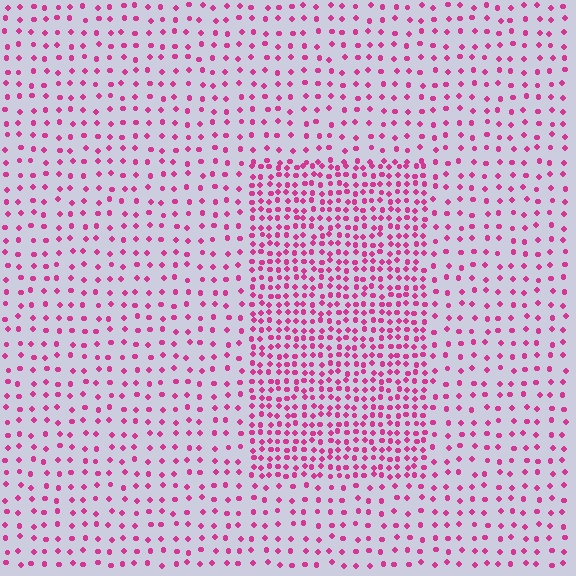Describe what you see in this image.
The image contains small magenta elements arranged at two different densities. A rectangle-shaped region is visible where the elements are more densely packed than the surrounding area.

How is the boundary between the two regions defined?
The boundary is defined by a change in element density (approximately 2.3x ratio). All elements are the same color, size, and shape.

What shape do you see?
I see a rectangle.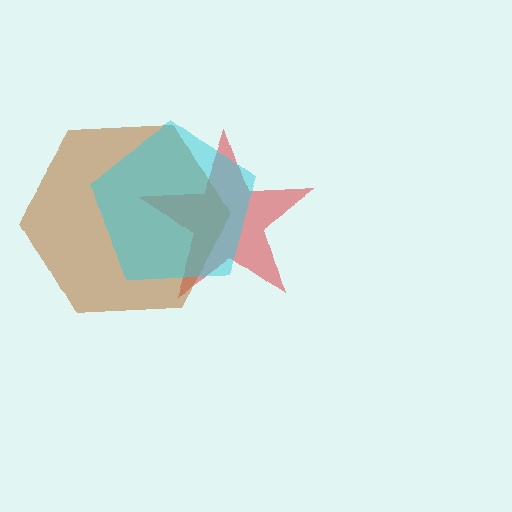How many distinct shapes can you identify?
There are 3 distinct shapes: a red star, a brown hexagon, a cyan pentagon.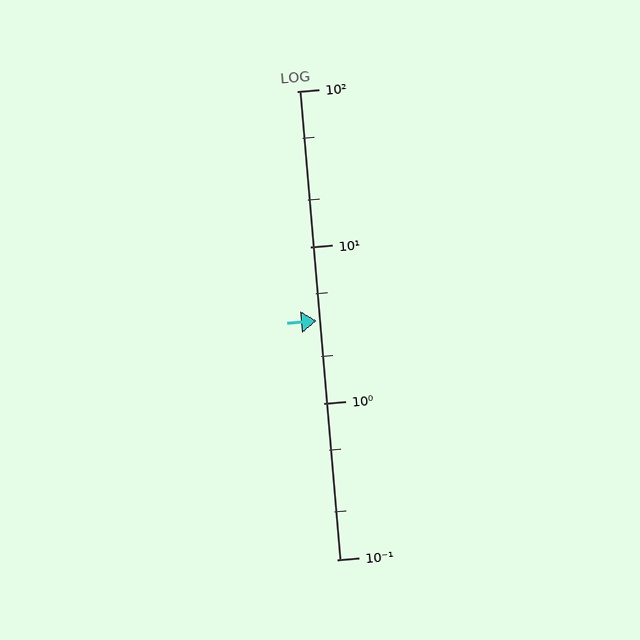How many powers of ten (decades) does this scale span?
The scale spans 3 decades, from 0.1 to 100.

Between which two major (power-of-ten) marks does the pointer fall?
The pointer is between 1 and 10.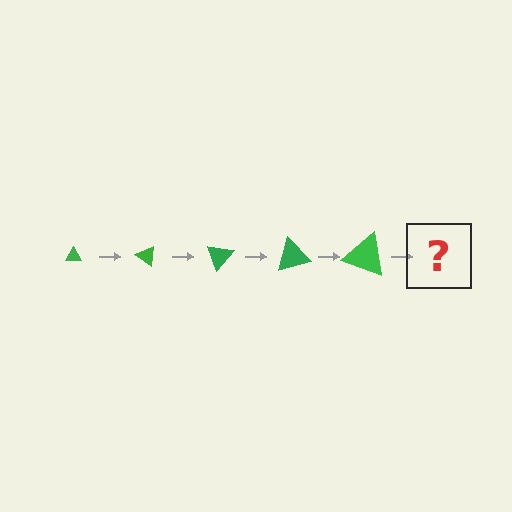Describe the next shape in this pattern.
It should be a triangle, larger than the previous one and rotated 175 degrees from the start.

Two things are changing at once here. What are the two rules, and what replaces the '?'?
The two rules are that the triangle grows larger each step and it rotates 35 degrees each step. The '?' should be a triangle, larger than the previous one and rotated 175 degrees from the start.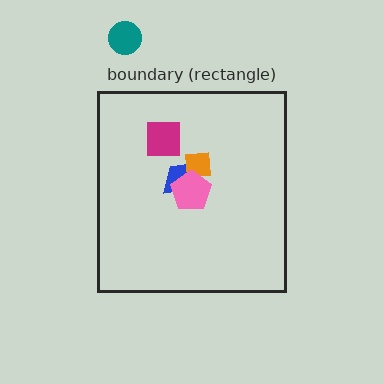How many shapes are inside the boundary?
4 inside, 1 outside.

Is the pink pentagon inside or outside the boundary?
Inside.